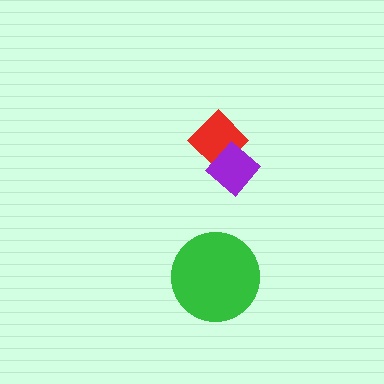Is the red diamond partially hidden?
Yes, it is partially covered by another shape.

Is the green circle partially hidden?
No, no other shape covers it.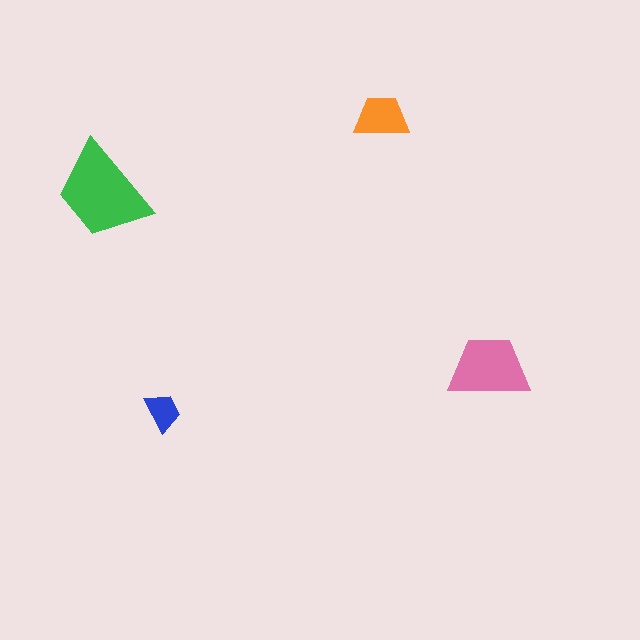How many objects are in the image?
There are 4 objects in the image.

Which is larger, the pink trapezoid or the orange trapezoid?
The pink one.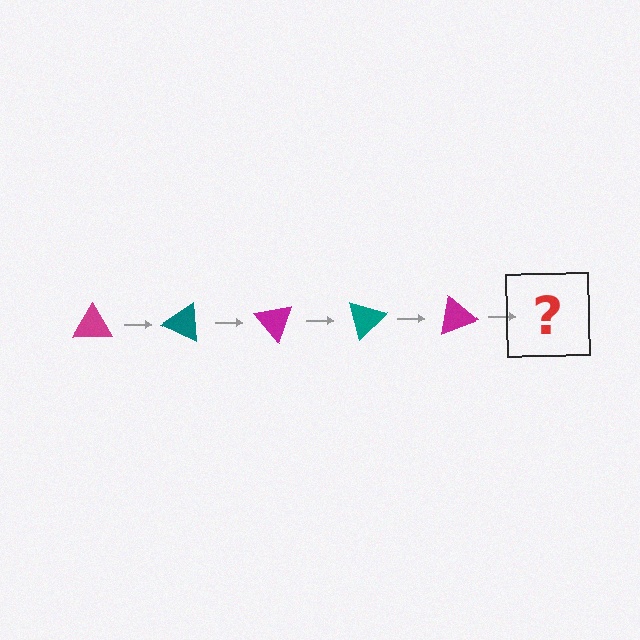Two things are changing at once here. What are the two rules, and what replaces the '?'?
The two rules are that it rotates 25 degrees each step and the color cycles through magenta and teal. The '?' should be a teal triangle, rotated 125 degrees from the start.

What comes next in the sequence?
The next element should be a teal triangle, rotated 125 degrees from the start.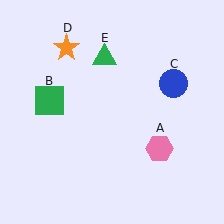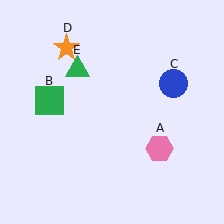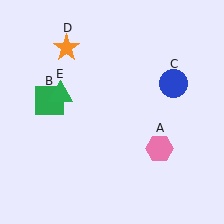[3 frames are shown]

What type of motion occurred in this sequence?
The green triangle (object E) rotated counterclockwise around the center of the scene.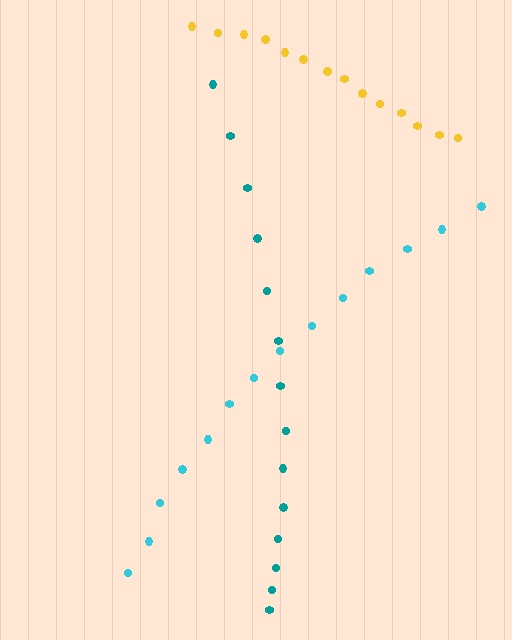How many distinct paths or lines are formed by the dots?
There are 3 distinct paths.